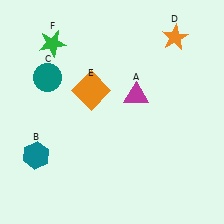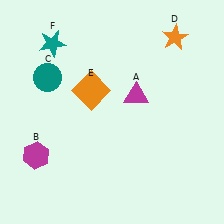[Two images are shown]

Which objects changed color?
B changed from teal to magenta. F changed from green to teal.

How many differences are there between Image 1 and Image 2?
There are 2 differences between the two images.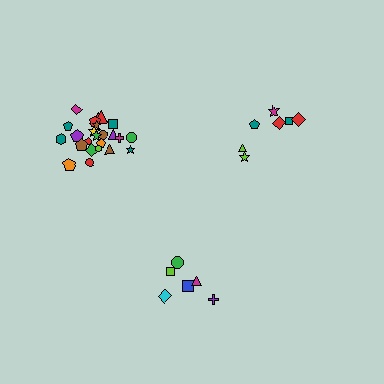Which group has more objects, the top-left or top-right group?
The top-left group.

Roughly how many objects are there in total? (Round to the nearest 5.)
Roughly 40 objects in total.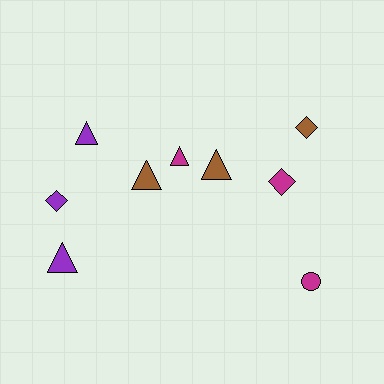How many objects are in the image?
There are 9 objects.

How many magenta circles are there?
There is 1 magenta circle.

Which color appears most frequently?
Brown, with 3 objects.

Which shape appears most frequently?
Triangle, with 5 objects.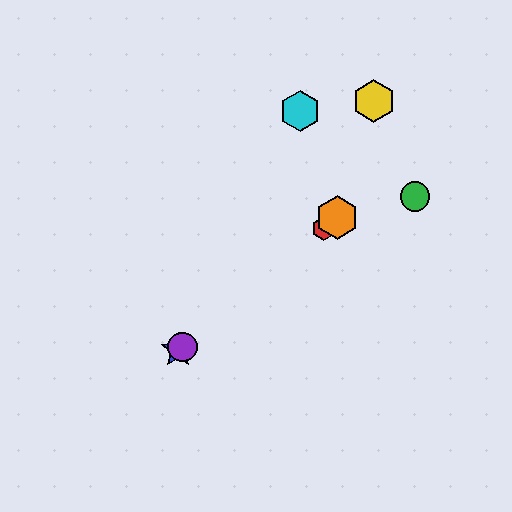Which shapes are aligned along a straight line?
The red hexagon, the blue star, the purple circle, the orange hexagon are aligned along a straight line.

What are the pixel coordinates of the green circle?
The green circle is at (415, 197).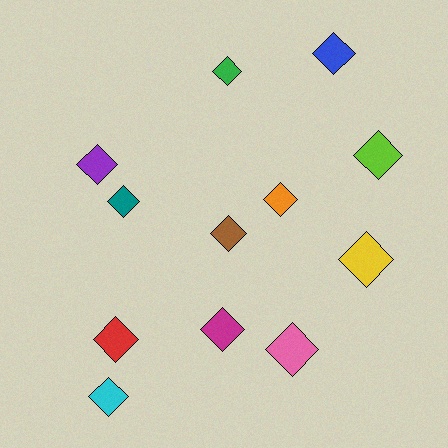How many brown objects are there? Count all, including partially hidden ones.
There is 1 brown object.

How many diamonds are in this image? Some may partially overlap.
There are 12 diamonds.